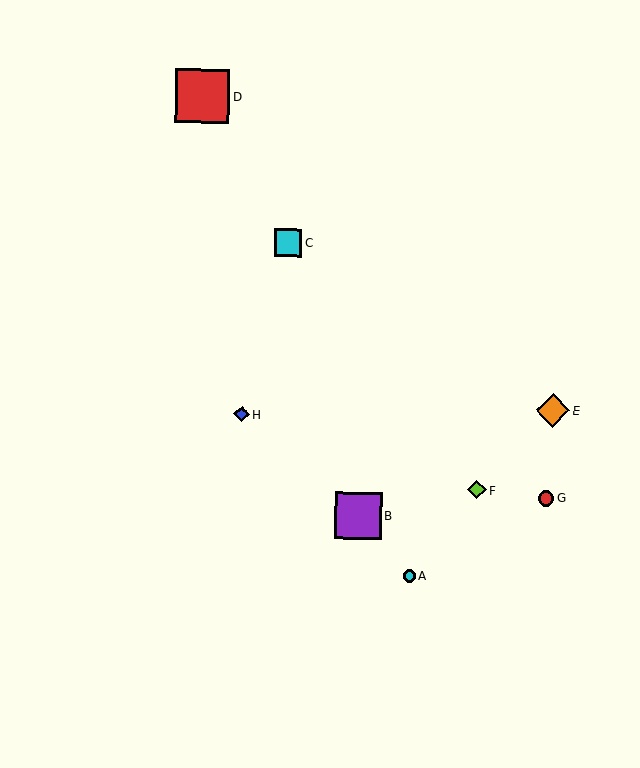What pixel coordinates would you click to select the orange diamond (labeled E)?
Click at (553, 410) to select the orange diamond E.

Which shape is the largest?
The red square (labeled D) is the largest.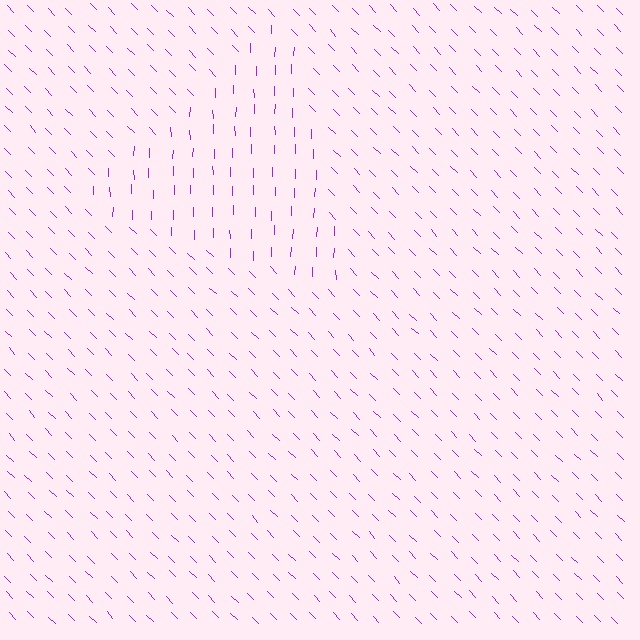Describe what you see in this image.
The image is filled with small purple line segments. A triangle region in the image has lines oriented differently from the surrounding lines, creating a visible texture boundary.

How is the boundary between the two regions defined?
The boundary is defined purely by a change in line orientation (approximately 45 degrees difference). All lines are the same color and thickness.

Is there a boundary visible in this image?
Yes, there is a texture boundary formed by a change in line orientation.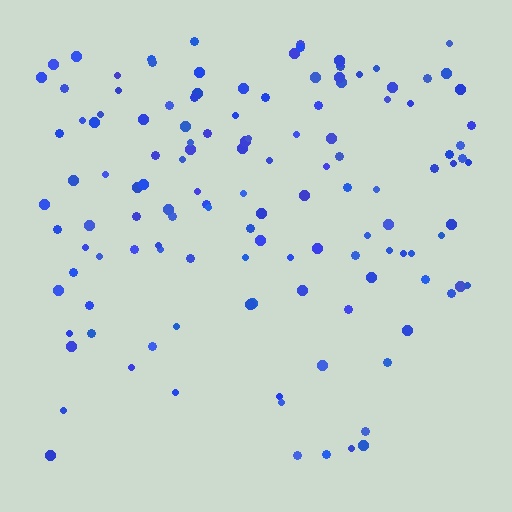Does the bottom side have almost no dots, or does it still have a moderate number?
Still a moderate number, just noticeably fewer than the top.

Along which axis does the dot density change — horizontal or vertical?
Vertical.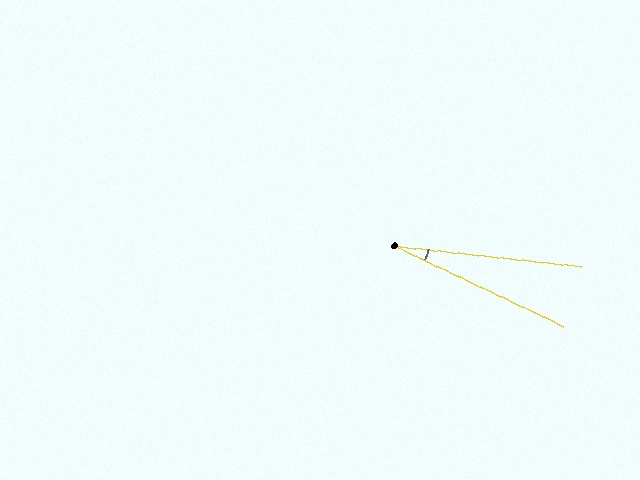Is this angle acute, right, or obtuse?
It is acute.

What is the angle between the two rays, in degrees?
Approximately 19 degrees.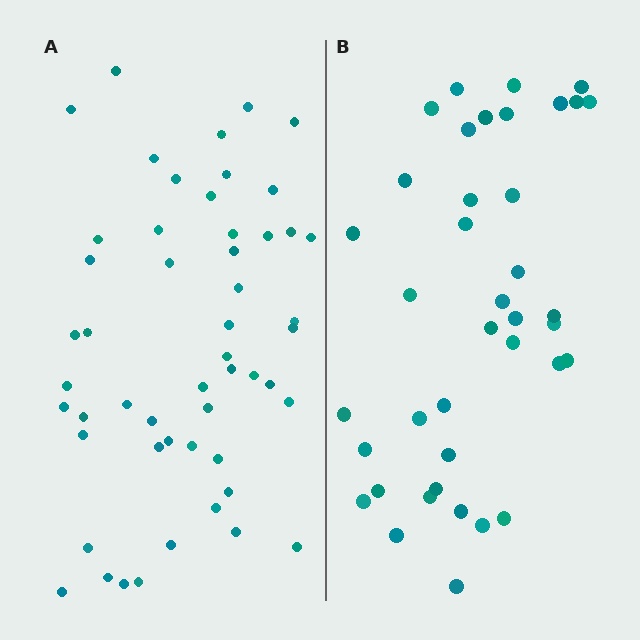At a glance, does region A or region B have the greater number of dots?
Region A (the left region) has more dots.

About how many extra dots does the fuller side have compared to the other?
Region A has approximately 15 more dots than region B.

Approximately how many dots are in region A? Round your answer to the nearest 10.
About 50 dots. (The exact count is 52, which rounds to 50.)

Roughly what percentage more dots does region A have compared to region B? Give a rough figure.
About 35% more.